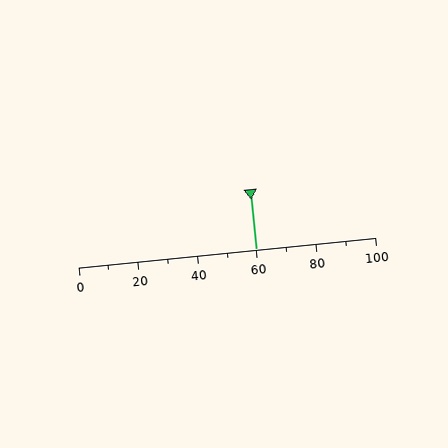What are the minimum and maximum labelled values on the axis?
The axis runs from 0 to 100.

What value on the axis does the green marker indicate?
The marker indicates approximately 60.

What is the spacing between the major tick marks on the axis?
The major ticks are spaced 20 apart.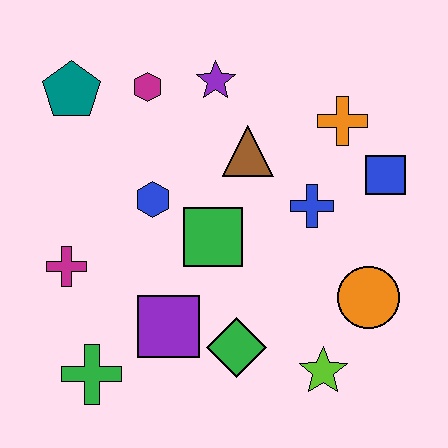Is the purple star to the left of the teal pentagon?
No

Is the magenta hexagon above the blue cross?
Yes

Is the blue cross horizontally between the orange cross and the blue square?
No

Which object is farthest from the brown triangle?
The green cross is farthest from the brown triangle.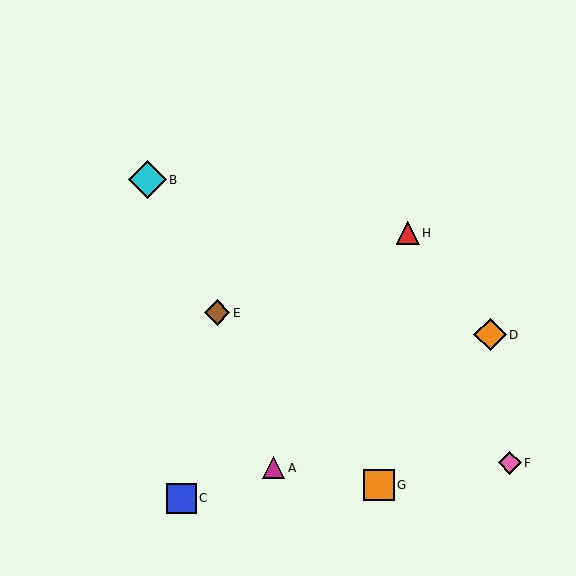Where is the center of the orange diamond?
The center of the orange diamond is at (490, 335).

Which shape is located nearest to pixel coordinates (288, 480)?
The magenta triangle (labeled A) at (274, 468) is nearest to that location.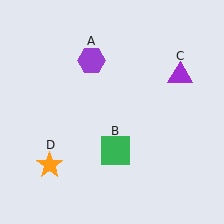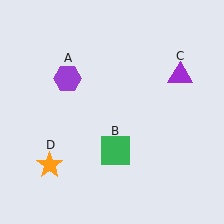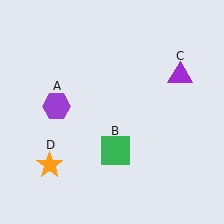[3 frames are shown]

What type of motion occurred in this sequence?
The purple hexagon (object A) rotated counterclockwise around the center of the scene.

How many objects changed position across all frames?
1 object changed position: purple hexagon (object A).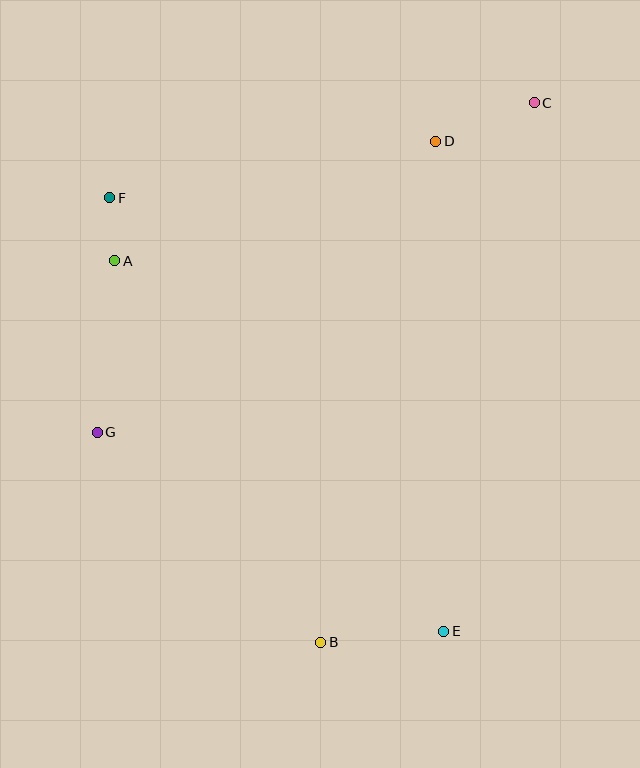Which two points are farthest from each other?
Points B and C are farthest from each other.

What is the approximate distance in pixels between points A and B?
The distance between A and B is approximately 434 pixels.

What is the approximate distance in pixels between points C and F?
The distance between C and F is approximately 435 pixels.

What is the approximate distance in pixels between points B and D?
The distance between B and D is approximately 514 pixels.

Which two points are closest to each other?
Points A and F are closest to each other.